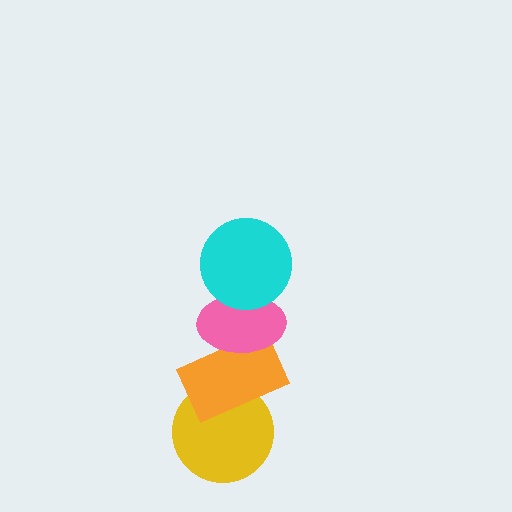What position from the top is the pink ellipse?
The pink ellipse is 2nd from the top.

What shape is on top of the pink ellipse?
The cyan circle is on top of the pink ellipse.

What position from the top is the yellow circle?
The yellow circle is 4th from the top.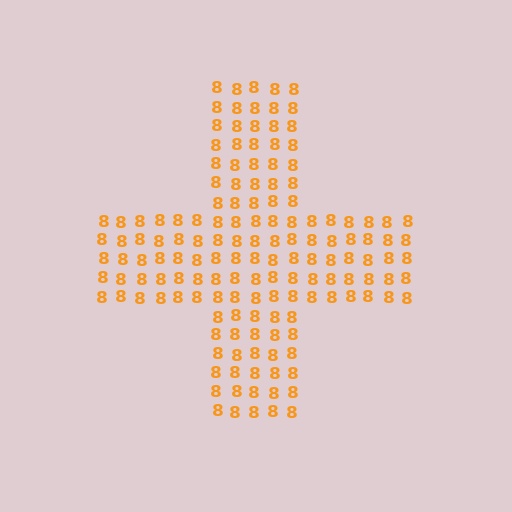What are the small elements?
The small elements are digit 8's.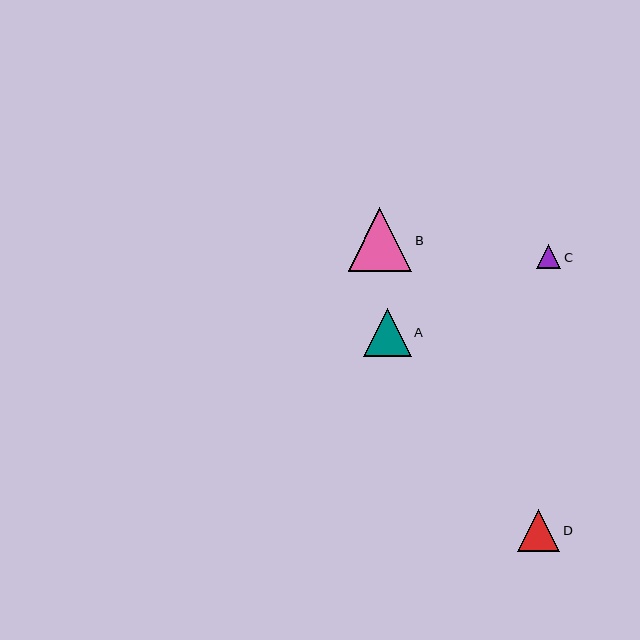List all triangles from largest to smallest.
From largest to smallest: B, A, D, C.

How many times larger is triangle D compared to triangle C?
Triangle D is approximately 1.7 times the size of triangle C.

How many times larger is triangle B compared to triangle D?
Triangle B is approximately 1.5 times the size of triangle D.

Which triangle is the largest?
Triangle B is the largest with a size of approximately 64 pixels.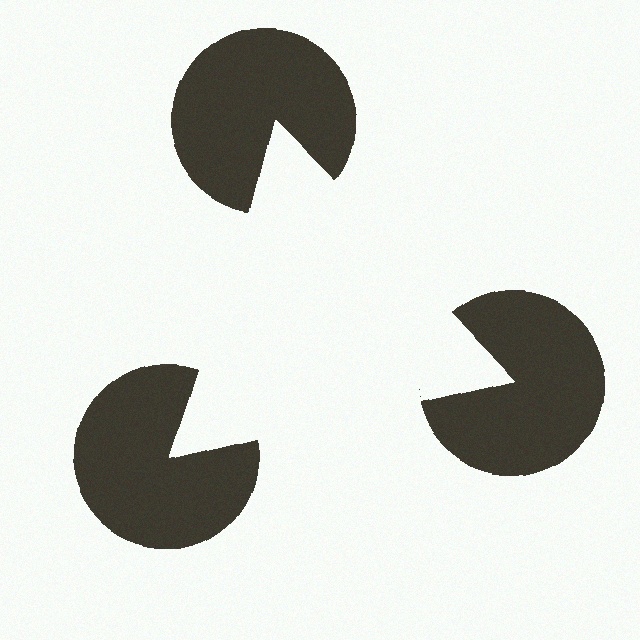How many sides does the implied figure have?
3 sides.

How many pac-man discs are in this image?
There are 3 — one at each vertex of the illusory triangle.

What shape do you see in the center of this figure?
An illusory triangle — its edges are inferred from the aligned wedge cuts in the pac-man discs, not physically drawn.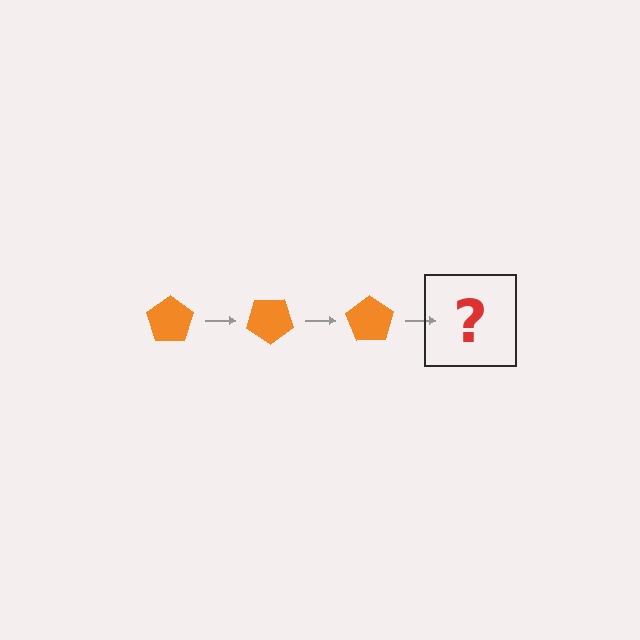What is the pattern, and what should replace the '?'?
The pattern is that the pentagon rotates 35 degrees each step. The '?' should be an orange pentagon rotated 105 degrees.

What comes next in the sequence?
The next element should be an orange pentagon rotated 105 degrees.